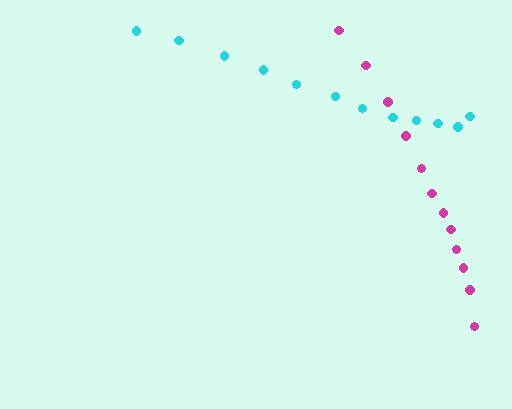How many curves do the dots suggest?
There are 2 distinct paths.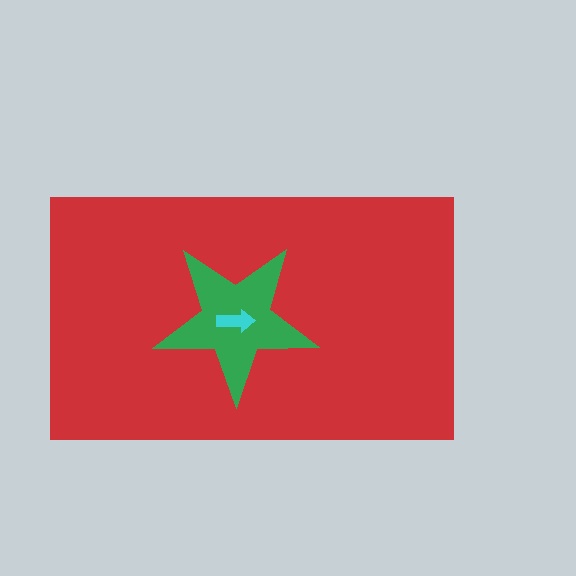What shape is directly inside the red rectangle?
The green star.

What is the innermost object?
The cyan arrow.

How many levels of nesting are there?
3.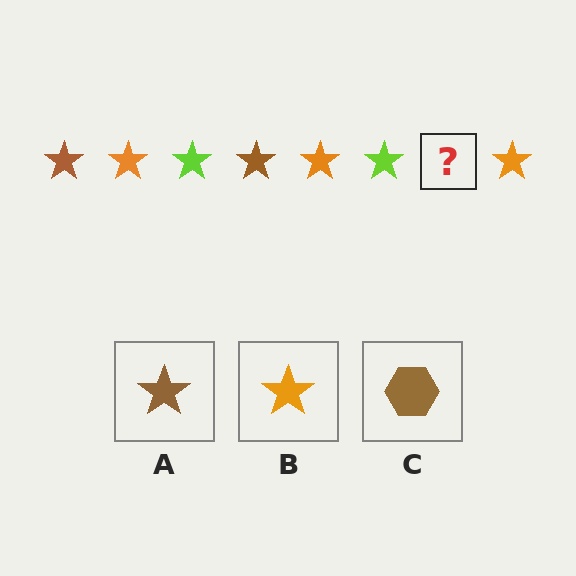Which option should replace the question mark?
Option A.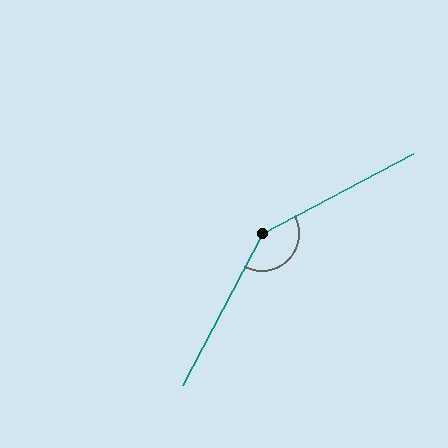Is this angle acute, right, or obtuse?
It is obtuse.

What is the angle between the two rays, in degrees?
Approximately 146 degrees.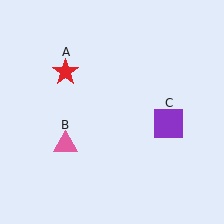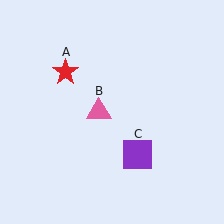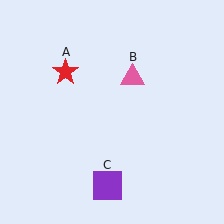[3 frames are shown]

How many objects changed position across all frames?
2 objects changed position: pink triangle (object B), purple square (object C).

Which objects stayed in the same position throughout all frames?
Red star (object A) remained stationary.